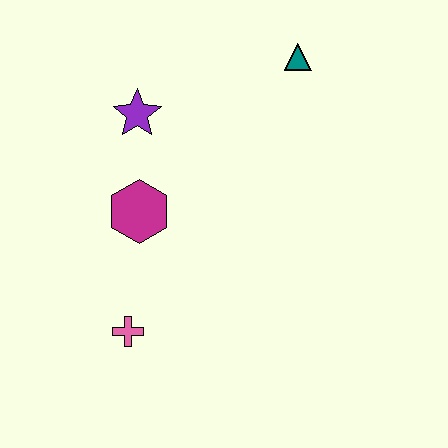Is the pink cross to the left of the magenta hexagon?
Yes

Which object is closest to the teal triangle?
The purple star is closest to the teal triangle.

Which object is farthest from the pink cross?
The teal triangle is farthest from the pink cross.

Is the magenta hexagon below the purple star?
Yes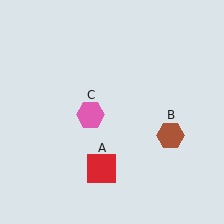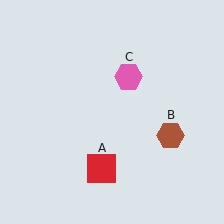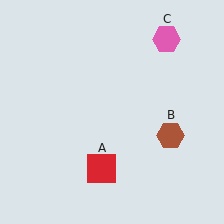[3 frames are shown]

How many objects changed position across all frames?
1 object changed position: pink hexagon (object C).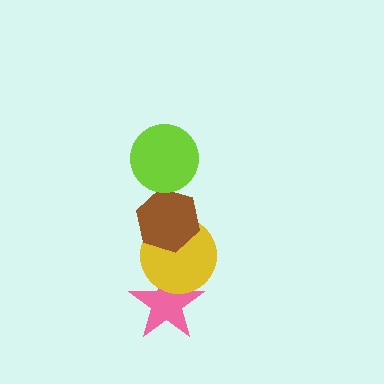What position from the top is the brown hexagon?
The brown hexagon is 2nd from the top.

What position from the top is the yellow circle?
The yellow circle is 3rd from the top.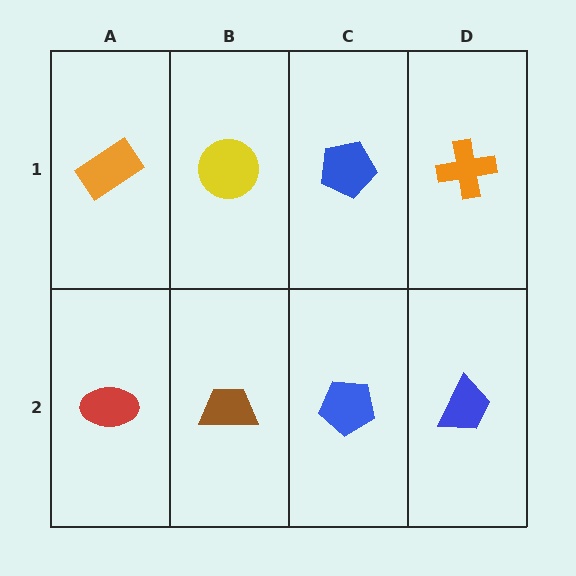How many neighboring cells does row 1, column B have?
3.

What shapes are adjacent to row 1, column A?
A red ellipse (row 2, column A), a yellow circle (row 1, column B).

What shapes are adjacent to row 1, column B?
A brown trapezoid (row 2, column B), an orange rectangle (row 1, column A), a blue pentagon (row 1, column C).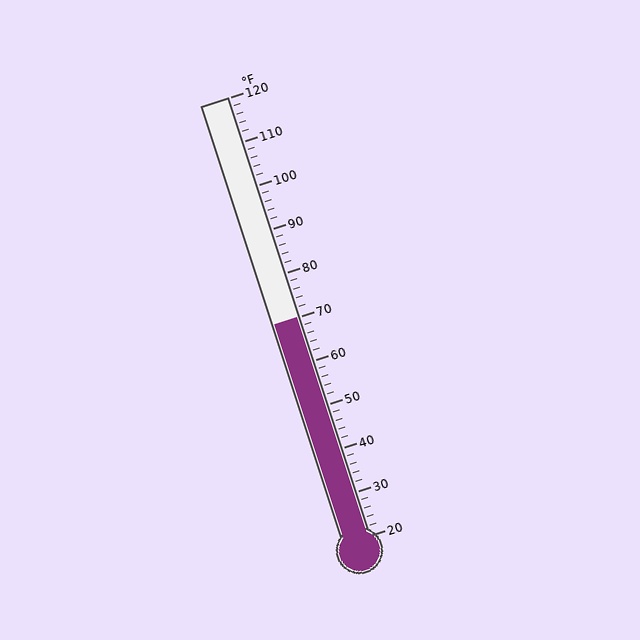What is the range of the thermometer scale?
The thermometer scale ranges from 20°F to 120°F.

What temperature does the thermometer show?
The thermometer shows approximately 70°F.